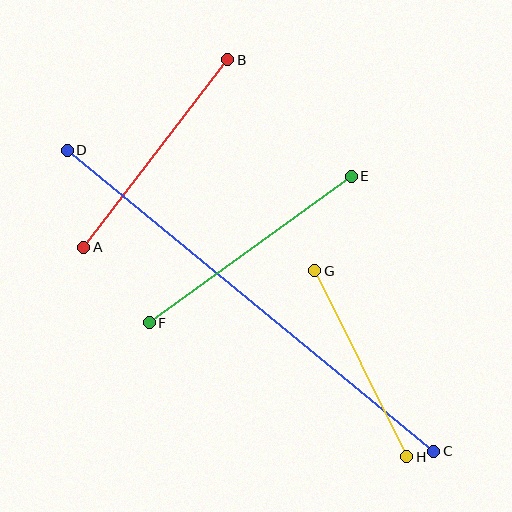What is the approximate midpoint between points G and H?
The midpoint is at approximately (361, 364) pixels.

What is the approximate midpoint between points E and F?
The midpoint is at approximately (250, 250) pixels.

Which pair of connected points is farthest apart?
Points C and D are farthest apart.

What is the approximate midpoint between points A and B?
The midpoint is at approximately (156, 154) pixels.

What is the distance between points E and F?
The distance is approximately 250 pixels.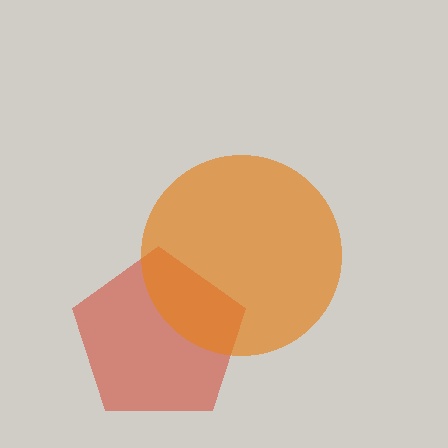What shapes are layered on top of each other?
The layered shapes are: a red pentagon, an orange circle.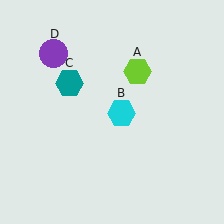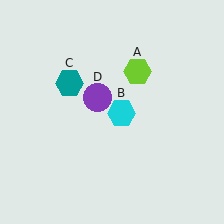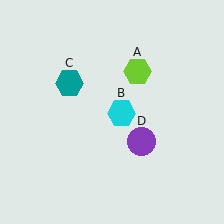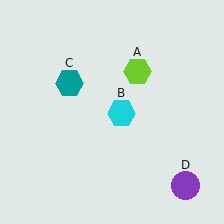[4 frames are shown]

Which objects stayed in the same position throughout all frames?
Lime hexagon (object A) and cyan hexagon (object B) and teal hexagon (object C) remained stationary.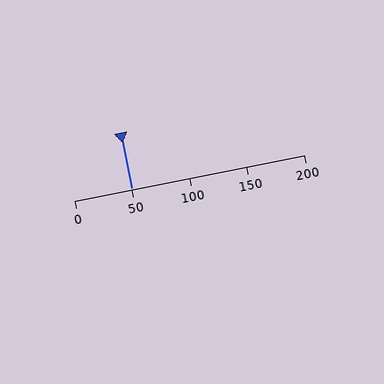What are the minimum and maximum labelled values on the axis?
The axis runs from 0 to 200.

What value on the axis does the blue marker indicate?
The marker indicates approximately 50.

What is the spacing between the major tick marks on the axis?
The major ticks are spaced 50 apart.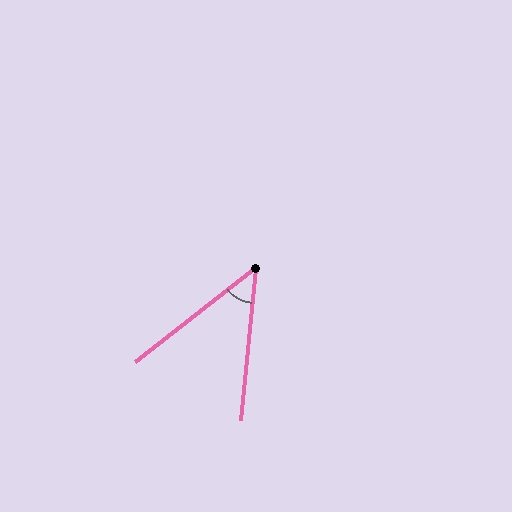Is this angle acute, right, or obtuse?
It is acute.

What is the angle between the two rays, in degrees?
Approximately 46 degrees.